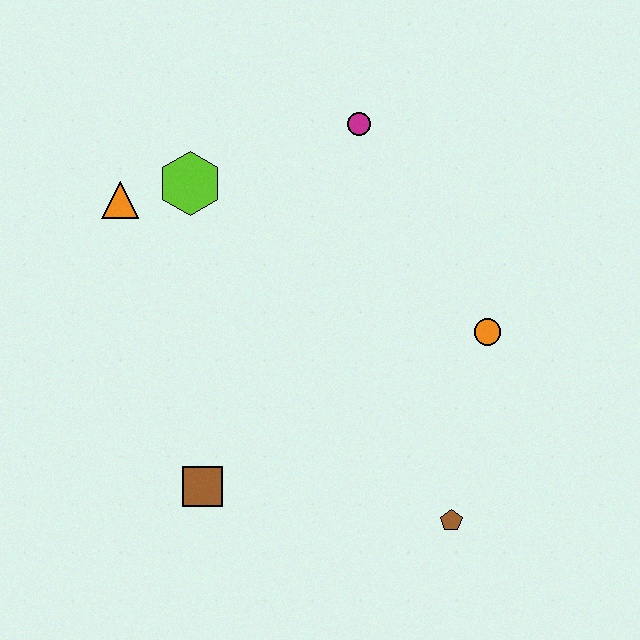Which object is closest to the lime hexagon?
The orange triangle is closest to the lime hexagon.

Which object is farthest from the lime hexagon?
The brown pentagon is farthest from the lime hexagon.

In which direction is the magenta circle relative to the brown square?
The magenta circle is above the brown square.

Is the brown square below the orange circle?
Yes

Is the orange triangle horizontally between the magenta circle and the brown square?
No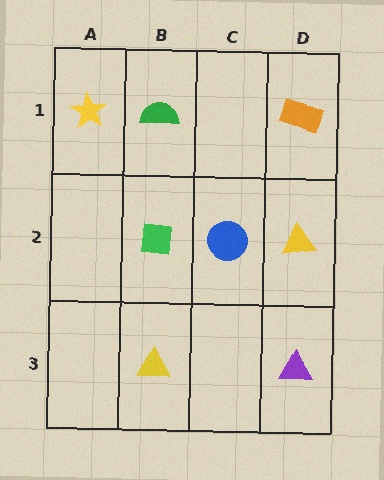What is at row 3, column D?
A purple triangle.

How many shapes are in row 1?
3 shapes.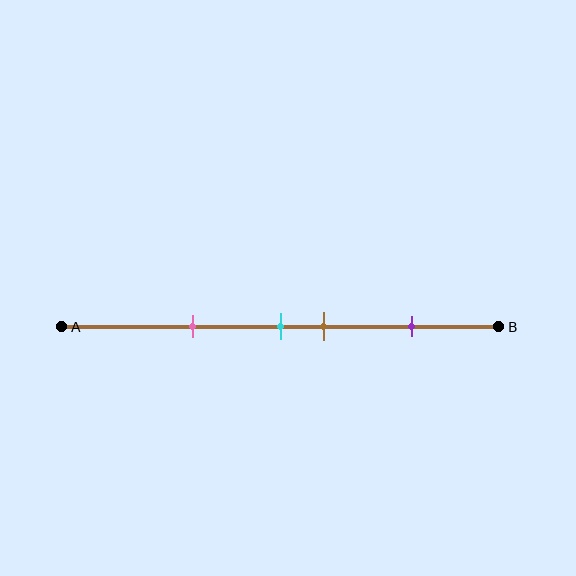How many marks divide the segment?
There are 4 marks dividing the segment.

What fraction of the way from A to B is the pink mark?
The pink mark is approximately 30% (0.3) of the way from A to B.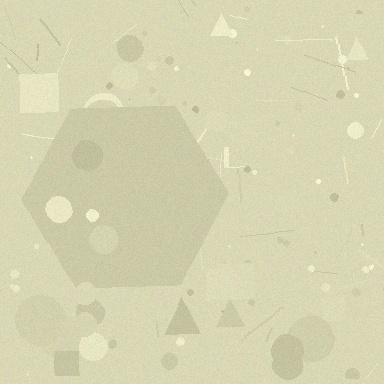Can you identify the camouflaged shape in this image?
The camouflaged shape is a hexagon.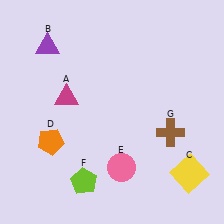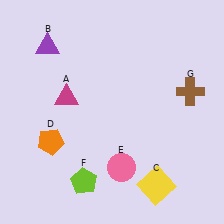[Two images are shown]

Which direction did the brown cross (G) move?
The brown cross (G) moved up.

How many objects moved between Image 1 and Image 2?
2 objects moved between the two images.